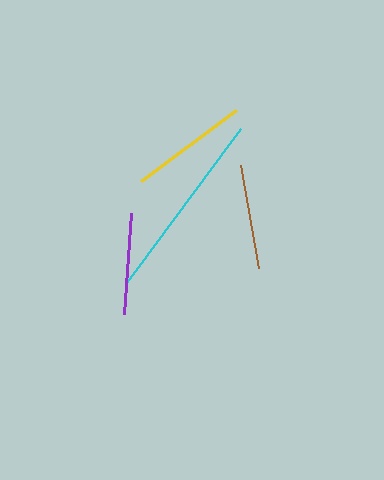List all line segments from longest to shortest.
From longest to shortest: cyan, yellow, brown, purple.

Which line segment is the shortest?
The purple line is the shortest at approximately 101 pixels.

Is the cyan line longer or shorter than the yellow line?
The cyan line is longer than the yellow line.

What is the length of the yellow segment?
The yellow segment is approximately 119 pixels long.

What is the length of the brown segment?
The brown segment is approximately 104 pixels long.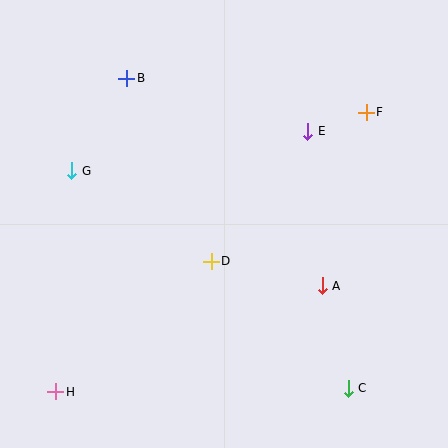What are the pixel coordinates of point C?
Point C is at (348, 389).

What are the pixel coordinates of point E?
Point E is at (308, 131).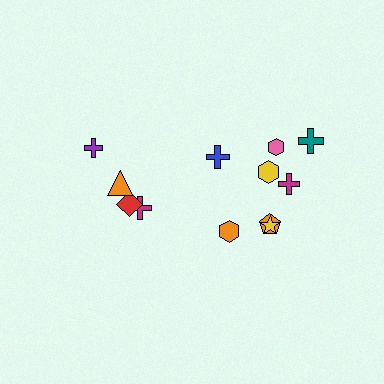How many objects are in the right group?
There are 8 objects.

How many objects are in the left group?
There are 4 objects.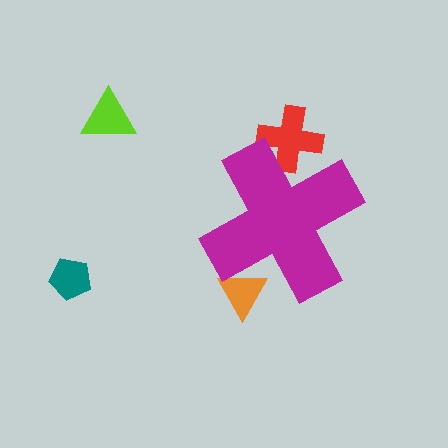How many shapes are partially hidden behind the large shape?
2 shapes are partially hidden.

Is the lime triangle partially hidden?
No, the lime triangle is fully visible.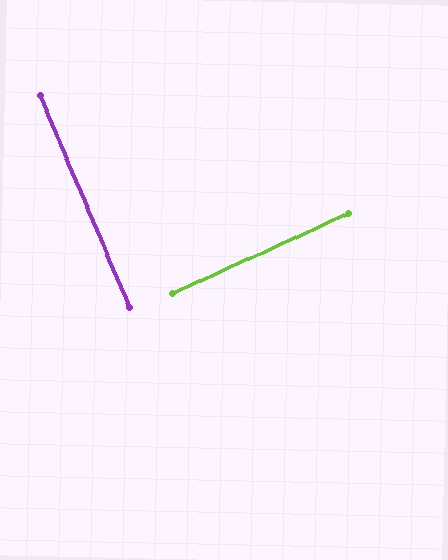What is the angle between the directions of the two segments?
Approximately 88 degrees.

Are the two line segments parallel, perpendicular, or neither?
Perpendicular — they meet at approximately 88°.